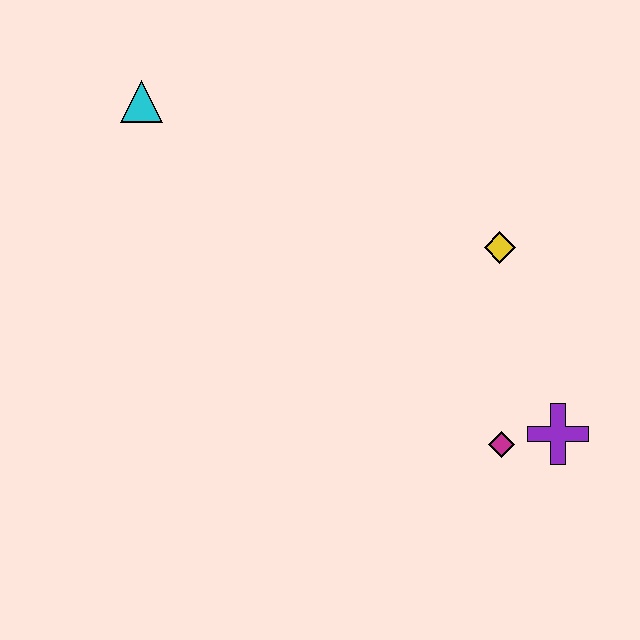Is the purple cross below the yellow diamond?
Yes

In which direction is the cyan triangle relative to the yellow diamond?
The cyan triangle is to the left of the yellow diamond.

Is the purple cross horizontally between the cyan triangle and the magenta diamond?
No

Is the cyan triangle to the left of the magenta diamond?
Yes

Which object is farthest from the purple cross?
The cyan triangle is farthest from the purple cross.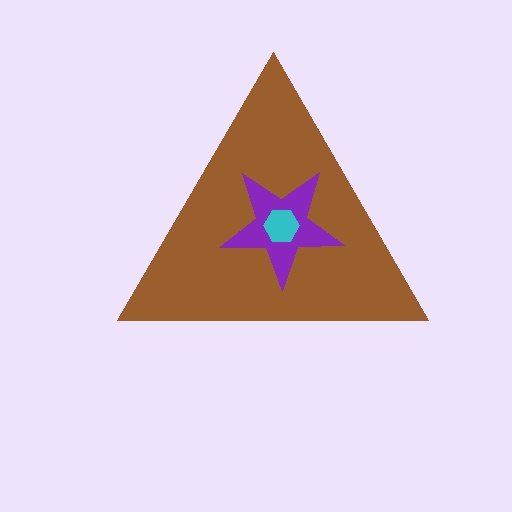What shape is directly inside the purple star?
The cyan hexagon.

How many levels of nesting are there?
3.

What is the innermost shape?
The cyan hexagon.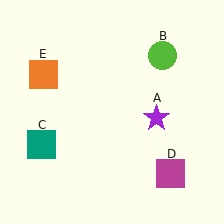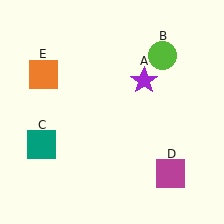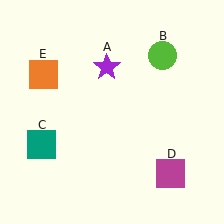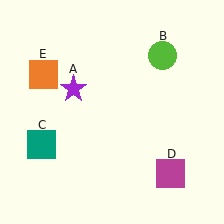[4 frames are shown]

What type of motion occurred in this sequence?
The purple star (object A) rotated counterclockwise around the center of the scene.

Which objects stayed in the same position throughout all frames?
Lime circle (object B) and teal square (object C) and magenta square (object D) and orange square (object E) remained stationary.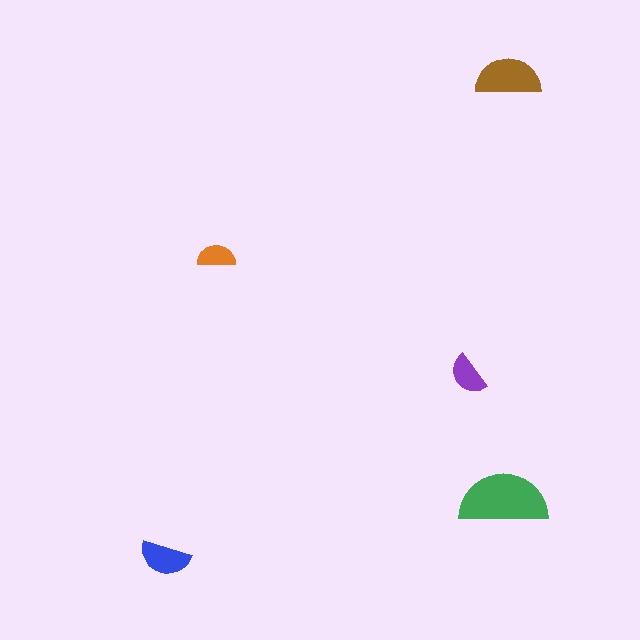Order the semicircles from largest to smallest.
the green one, the brown one, the blue one, the purple one, the orange one.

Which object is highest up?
The brown semicircle is topmost.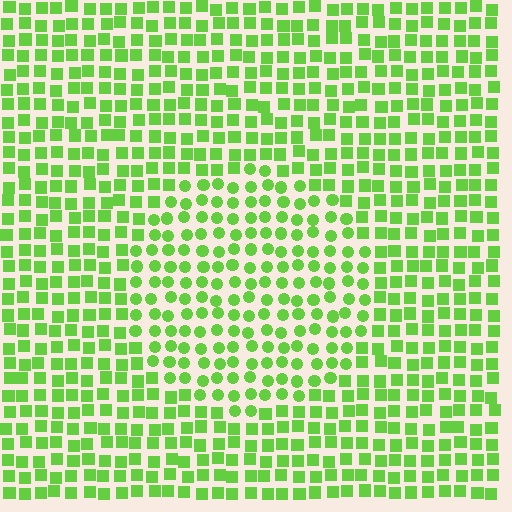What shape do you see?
I see a circle.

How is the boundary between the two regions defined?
The boundary is defined by a change in element shape: circles inside vs. squares outside. All elements share the same color and spacing.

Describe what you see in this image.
The image is filled with small lime elements arranged in a uniform grid. A circle-shaped region contains circles, while the surrounding area contains squares. The boundary is defined purely by the change in element shape.